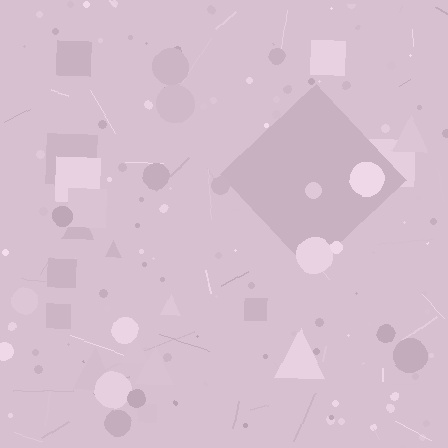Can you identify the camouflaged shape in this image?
The camouflaged shape is a diamond.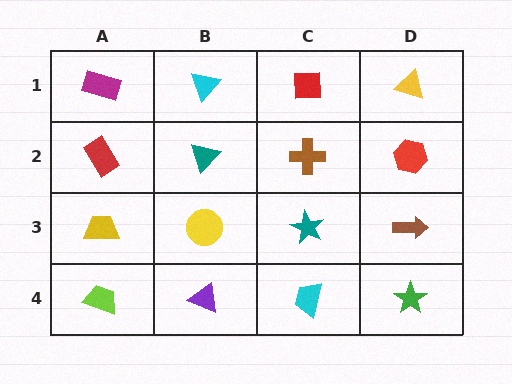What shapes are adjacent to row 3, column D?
A red hexagon (row 2, column D), a green star (row 4, column D), a teal star (row 3, column C).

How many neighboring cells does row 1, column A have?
2.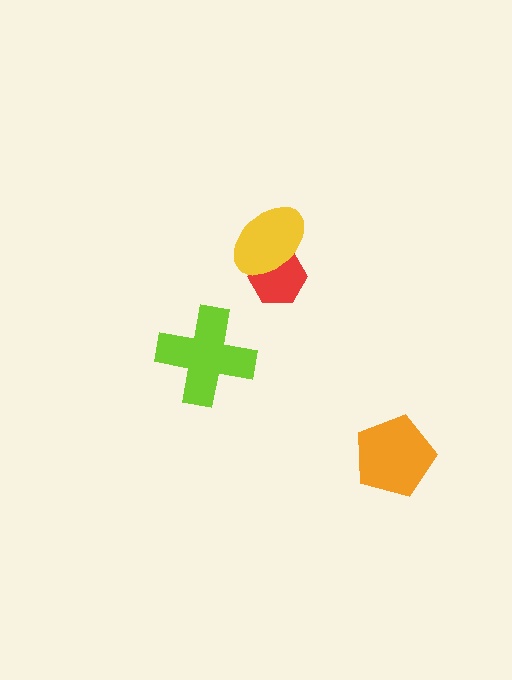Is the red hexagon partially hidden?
Yes, it is partially covered by another shape.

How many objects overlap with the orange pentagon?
0 objects overlap with the orange pentagon.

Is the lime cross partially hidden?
No, no other shape covers it.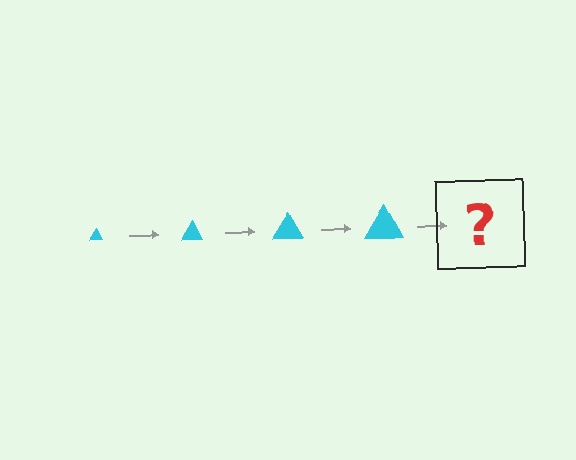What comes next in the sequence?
The next element should be a cyan triangle, larger than the previous one.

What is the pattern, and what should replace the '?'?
The pattern is that the triangle gets progressively larger each step. The '?' should be a cyan triangle, larger than the previous one.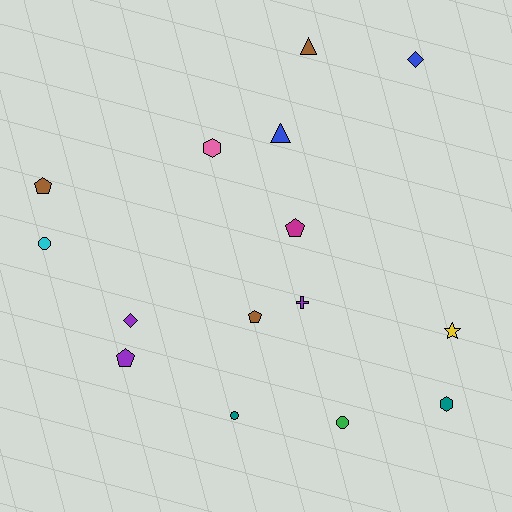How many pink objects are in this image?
There is 1 pink object.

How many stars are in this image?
There is 1 star.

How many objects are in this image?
There are 15 objects.